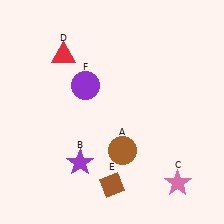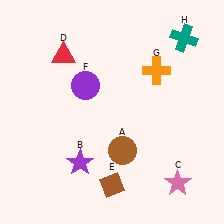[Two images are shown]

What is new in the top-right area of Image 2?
A teal cross (H) was added in the top-right area of Image 2.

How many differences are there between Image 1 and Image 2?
There are 2 differences between the two images.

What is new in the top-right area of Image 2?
An orange cross (G) was added in the top-right area of Image 2.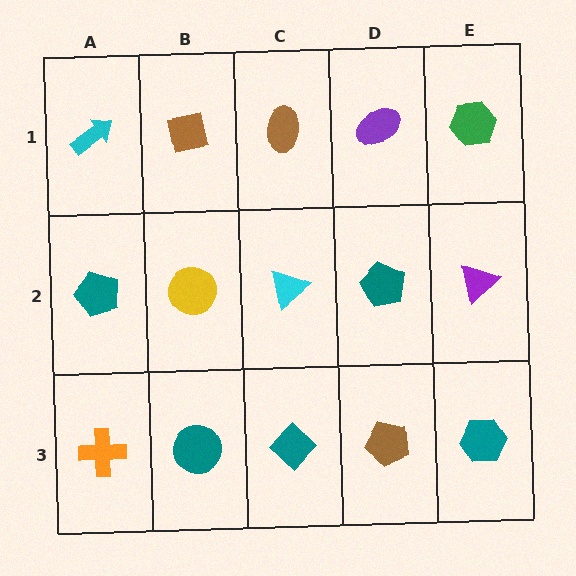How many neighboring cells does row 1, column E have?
2.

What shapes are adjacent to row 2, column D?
A purple ellipse (row 1, column D), a brown pentagon (row 3, column D), a cyan triangle (row 2, column C), a purple triangle (row 2, column E).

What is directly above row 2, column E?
A green hexagon.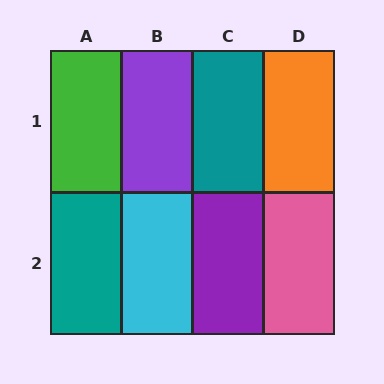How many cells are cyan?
1 cell is cyan.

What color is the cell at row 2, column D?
Pink.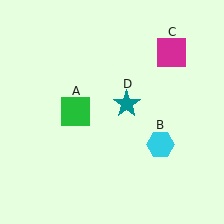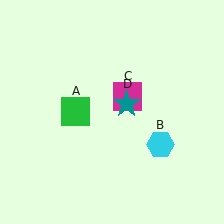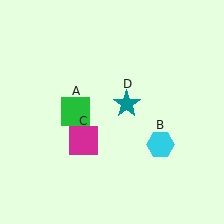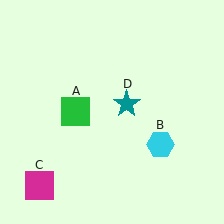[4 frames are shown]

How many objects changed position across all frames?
1 object changed position: magenta square (object C).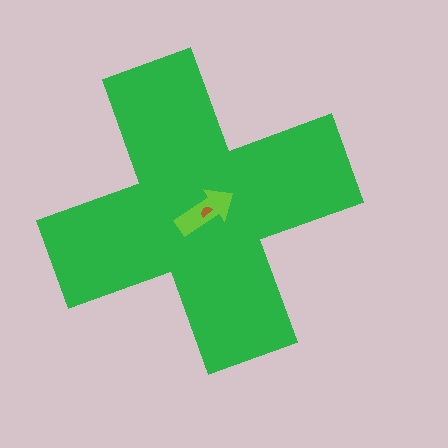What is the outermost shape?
The green cross.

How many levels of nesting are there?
3.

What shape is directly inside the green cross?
The lime arrow.